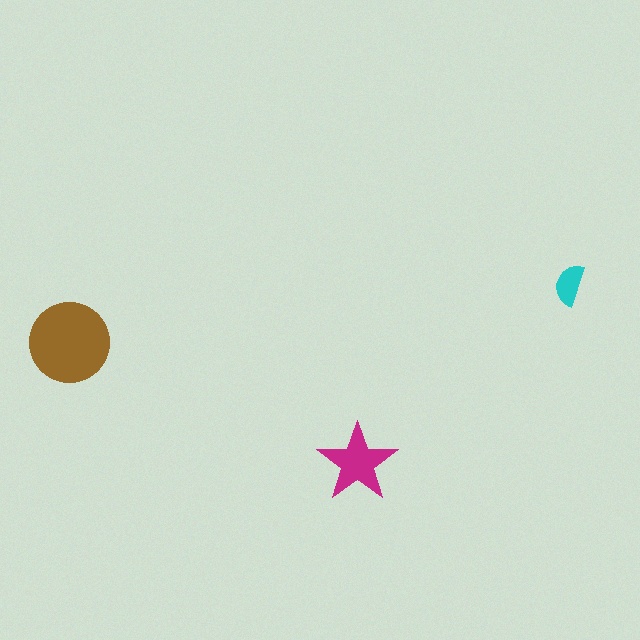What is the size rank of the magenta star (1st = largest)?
2nd.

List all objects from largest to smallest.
The brown circle, the magenta star, the cyan semicircle.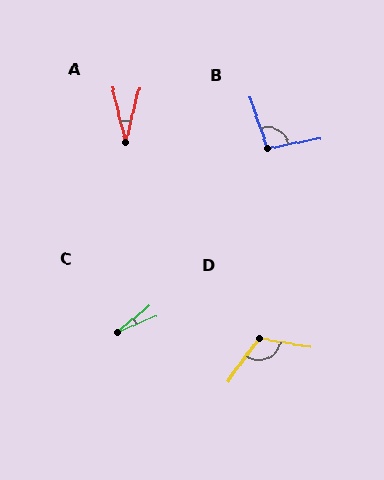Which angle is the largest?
D, at approximately 116 degrees.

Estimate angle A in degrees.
Approximately 28 degrees.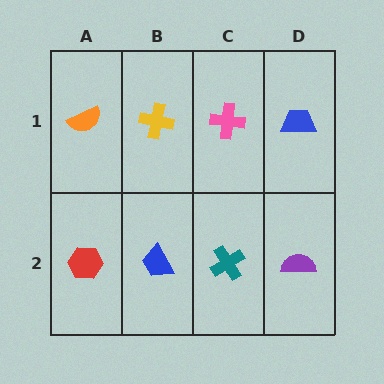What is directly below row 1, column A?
A red hexagon.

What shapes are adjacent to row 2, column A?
An orange semicircle (row 1, column A), a blue trapezoid (row 2, column B).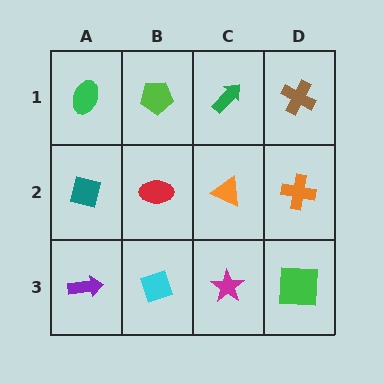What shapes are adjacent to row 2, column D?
A brown cross (row 1, column D), a green square (row 3, column D), an orange triangle (row 2, column C).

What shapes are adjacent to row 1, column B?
A red ellipse (row 2, column B), a green ellipse (row 1, column A), a green arrow (row 1, column C).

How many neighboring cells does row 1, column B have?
3.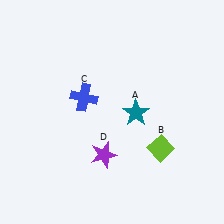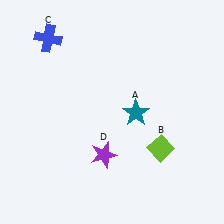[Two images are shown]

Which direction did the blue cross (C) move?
The blue cross (C) moved up.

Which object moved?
The blue cross (C) moved up.